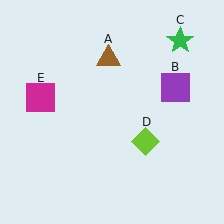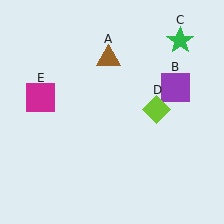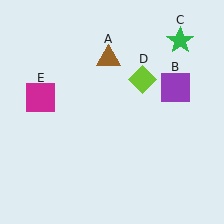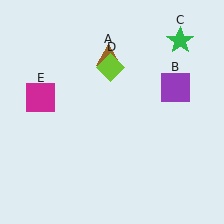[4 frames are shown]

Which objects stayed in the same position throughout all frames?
Brown triangle (object A) and purple square (object B) and green star (object C) and magenta square (object E) remained stationary.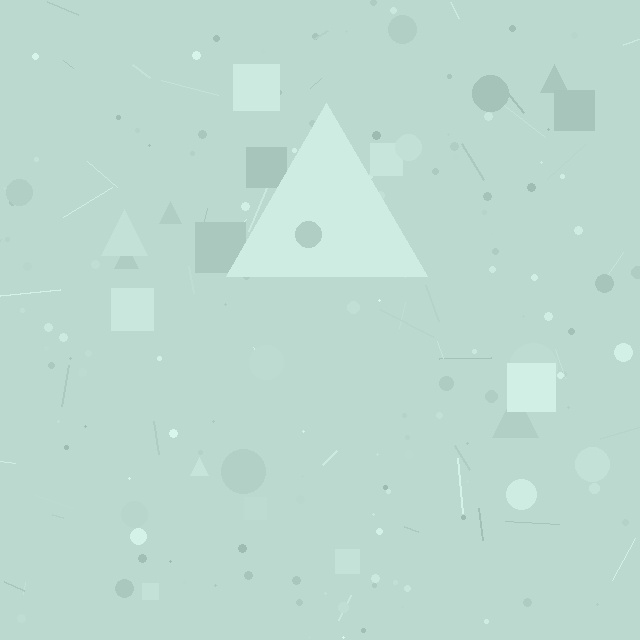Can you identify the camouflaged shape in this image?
The camouflaged shape is a triangle.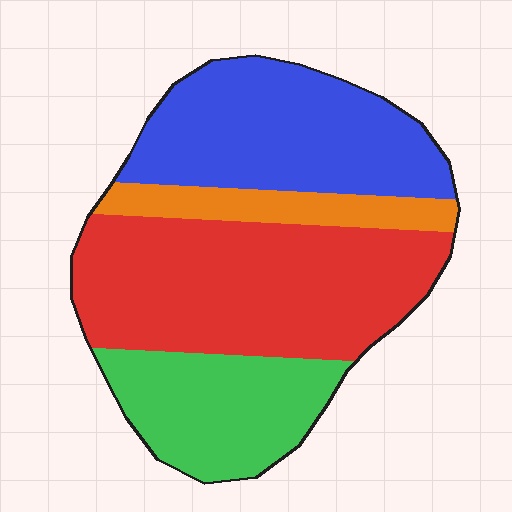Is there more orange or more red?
Red.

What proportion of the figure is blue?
Blue takes up about one third (1/3) of the figure.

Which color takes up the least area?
Orange, at roughly 10%.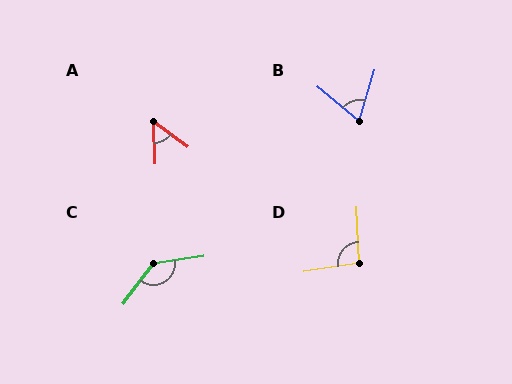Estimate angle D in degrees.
Approximately 96 degrees.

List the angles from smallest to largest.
A (52°), B (67°), D (96°), C (135°).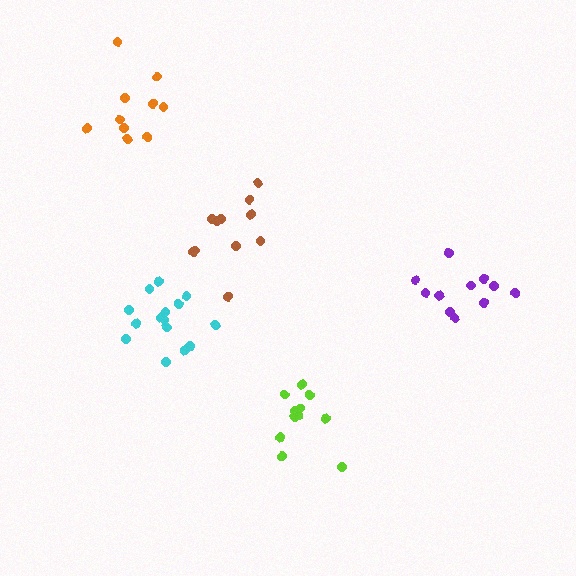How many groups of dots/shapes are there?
There are 5 groups.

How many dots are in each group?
Group 1: 11 dots, Group 2: 11 dots, Group 3: 11 dots, Group 4: 10 dots, Group 5: 15 dots (58 total).